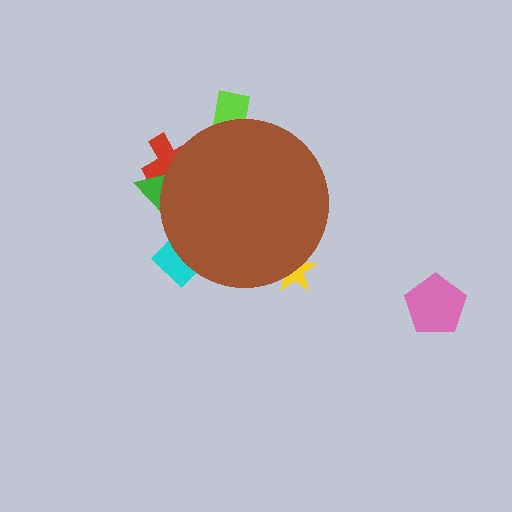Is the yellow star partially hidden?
Yes, the yellow star is partially hidden behind the brown circle.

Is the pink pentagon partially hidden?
No, the pink pentagon is fully visible.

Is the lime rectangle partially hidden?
Yes, the lime rectangle is partially hidden behind the brown circle.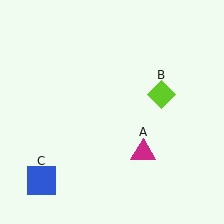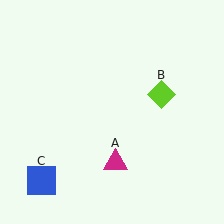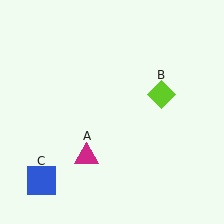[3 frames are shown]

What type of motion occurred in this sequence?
The magenta triangle (object A) rotated clockwise around the center of the scene.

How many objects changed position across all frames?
1 object changed position: magenta triangle (object A).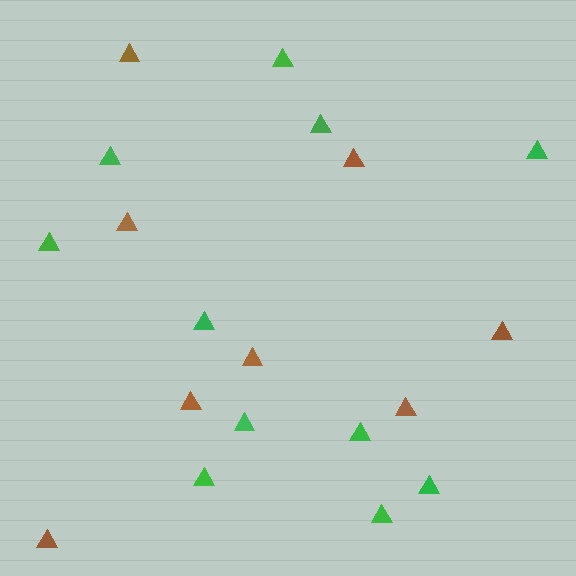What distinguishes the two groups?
There are 2 groups: one group of brown triangles (8) and one group of green triangles (11).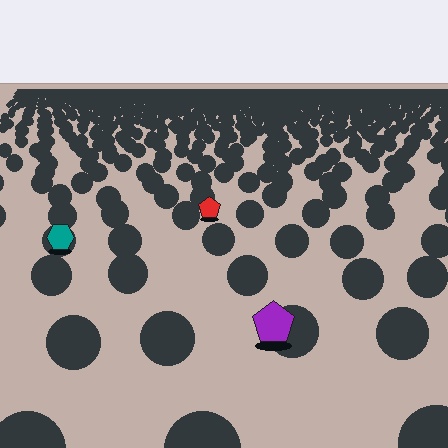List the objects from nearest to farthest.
From nearest to farthest: the purple pentagon, the teal hexagon, the red pentagon.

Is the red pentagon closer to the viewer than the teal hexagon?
No. The teal hexagon is closer — you can tell from the texture gradient: the ground texture is coarser near it.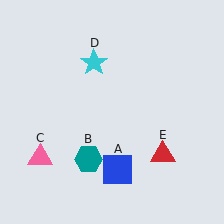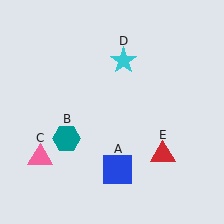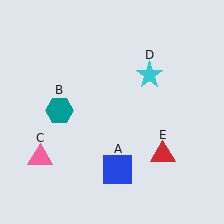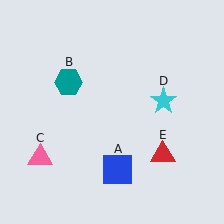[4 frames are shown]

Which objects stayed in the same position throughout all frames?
Blue square (object A) and pink triangle (object C) and red triangle (object E) remained stationary.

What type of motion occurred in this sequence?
The teal hexagon (object B), cyan star (object D) rotated clockwise around the center of the scene.